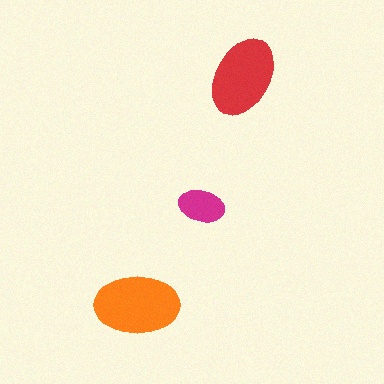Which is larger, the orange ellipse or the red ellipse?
The orange one.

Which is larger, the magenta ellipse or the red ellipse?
The red one.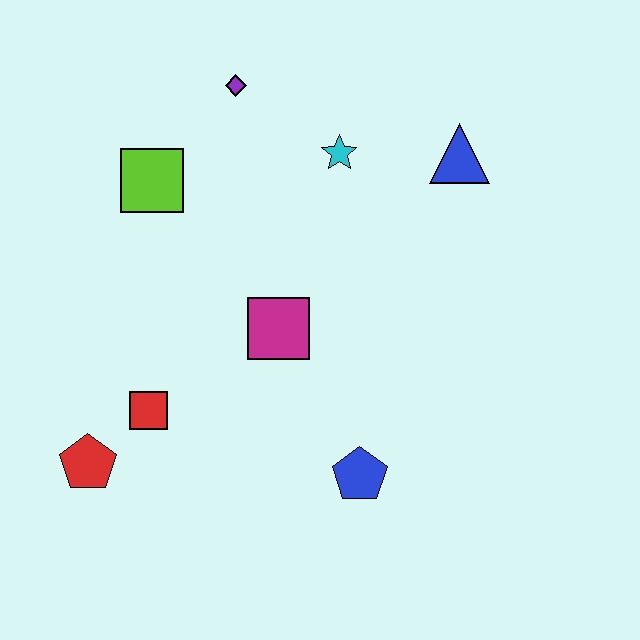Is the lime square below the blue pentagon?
No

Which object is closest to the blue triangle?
The cyan star is closest to the blue triangle.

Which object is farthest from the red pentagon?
The blue triangle is farthest from the red pentagon.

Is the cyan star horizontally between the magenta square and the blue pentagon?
Yes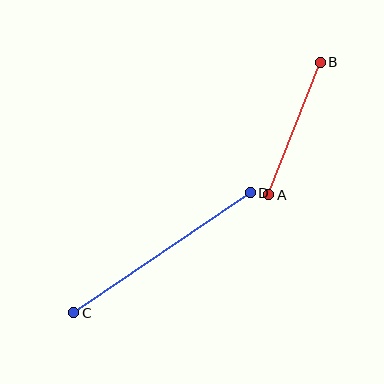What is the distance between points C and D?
The distance is approximately 213 pixels.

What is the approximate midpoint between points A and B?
The midpoint is at approximately (295, 128) pixels.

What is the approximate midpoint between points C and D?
The midpoint is at approximately (162, 253) pixels.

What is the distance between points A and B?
The distance is approximately 142 pixels.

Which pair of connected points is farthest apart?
Points C and D are farthest apart.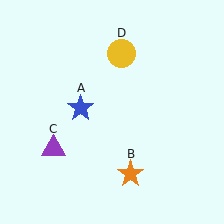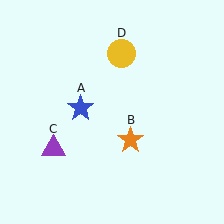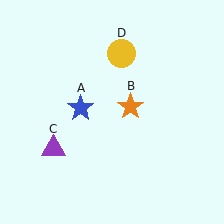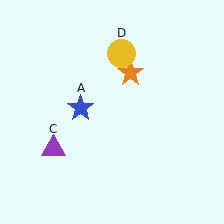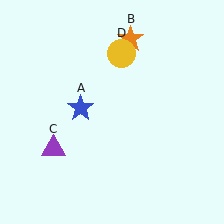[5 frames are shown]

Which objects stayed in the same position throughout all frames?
Blue star (object A) and purple triangle (object C) and yellow circle (object D) remained stationary.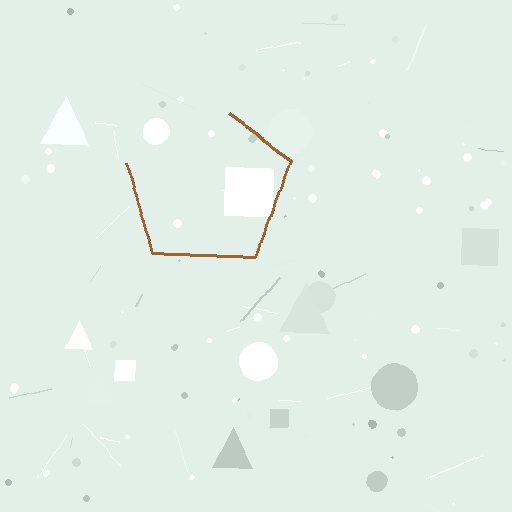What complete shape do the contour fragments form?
The contour fragments form a pentagon.